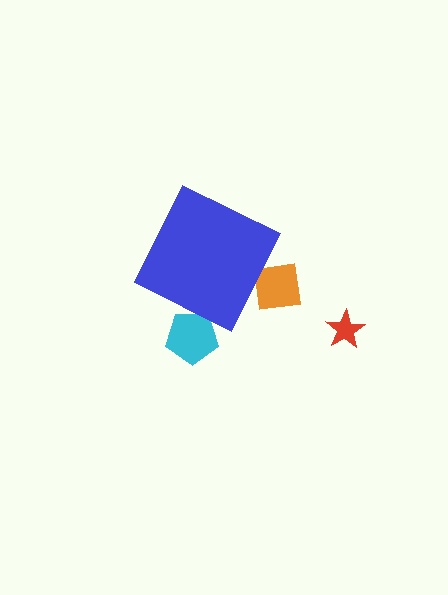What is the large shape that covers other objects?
A blue diamond.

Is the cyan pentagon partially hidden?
Yes, the cyan pentagon is partially hidden behind the blue diamond.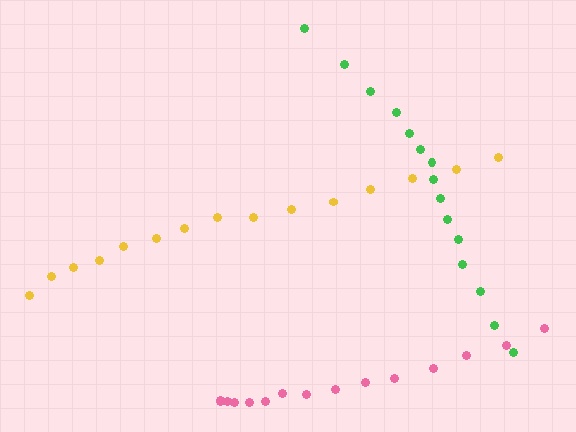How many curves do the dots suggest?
There are 3 distinct paths.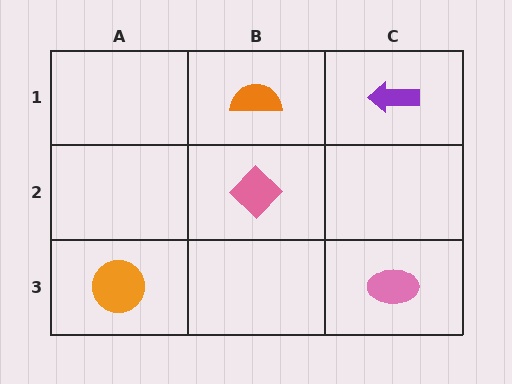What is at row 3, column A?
An orange circle.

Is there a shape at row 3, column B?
No, that cell is empty.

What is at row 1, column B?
An orange semicircle.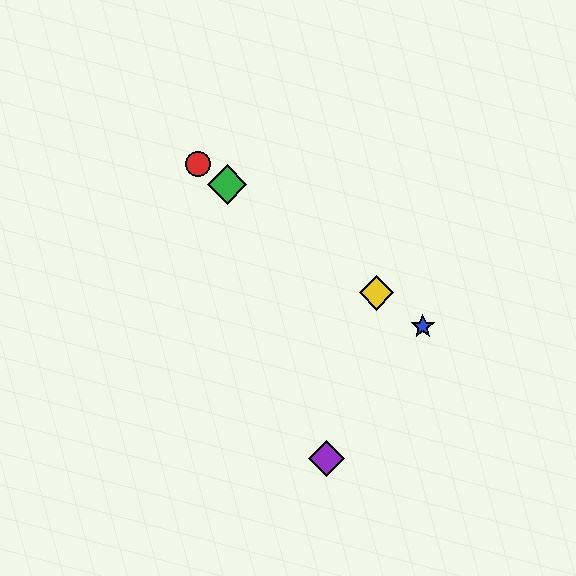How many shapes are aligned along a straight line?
4 shapes (the red circle, the blue star, the green diamond, the yellow diamond) are aligned along a straight line.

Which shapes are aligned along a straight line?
The red circle, the blue star, the green diamond, the yellow diamond are aligned along a straight line.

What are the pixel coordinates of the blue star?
The blue star is at (423, 327).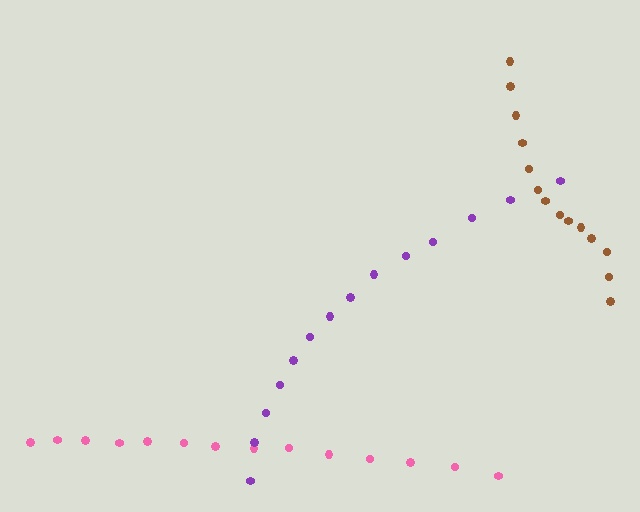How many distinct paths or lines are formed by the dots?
There are 3 distinct paths.